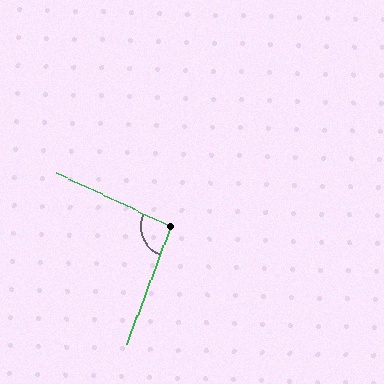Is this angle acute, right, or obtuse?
It is approximately a right angle.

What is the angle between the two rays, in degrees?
Approximately 94 degrees.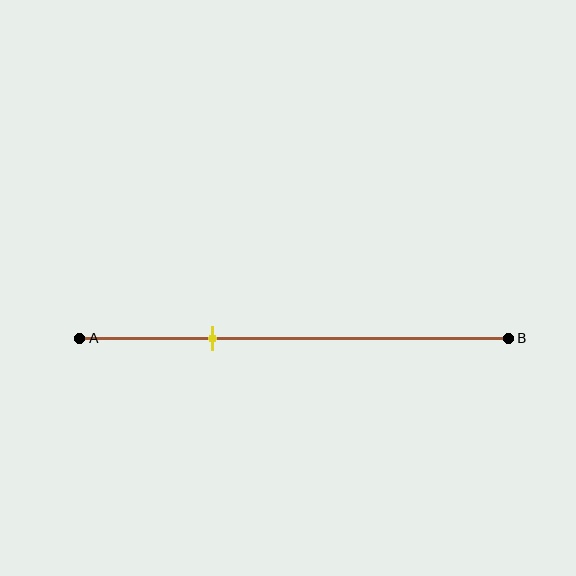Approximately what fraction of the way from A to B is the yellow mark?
The yellow mark is approximately 30% of the way from A to B.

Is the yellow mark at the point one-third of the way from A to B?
Yes, the mark is approximately at the one-third point.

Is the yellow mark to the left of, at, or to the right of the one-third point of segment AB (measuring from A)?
The yellow mark is approximately at the one-third point of segment AB.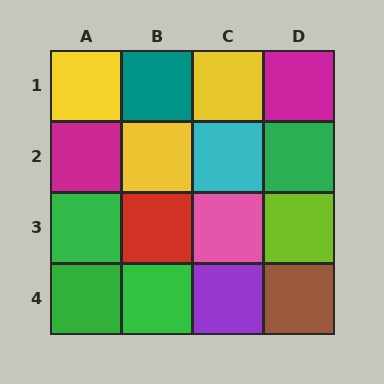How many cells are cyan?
1 cell is cyan.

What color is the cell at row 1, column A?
Yellow.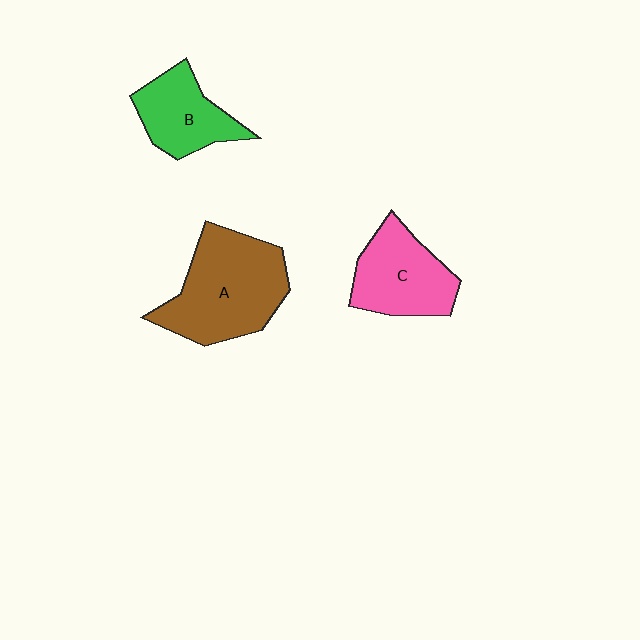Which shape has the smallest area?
Shape B (green).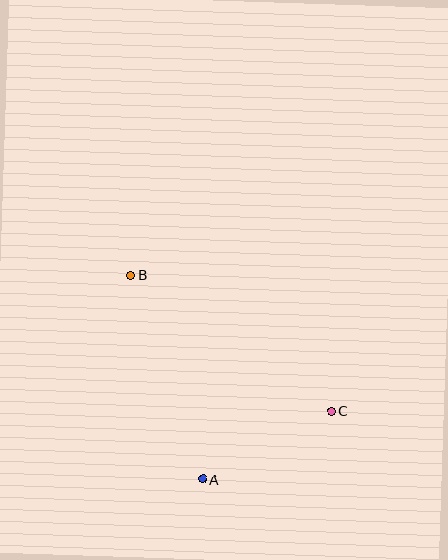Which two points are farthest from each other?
Points B and C are farthest from each other.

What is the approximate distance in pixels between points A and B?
The distance between A and B is approximately 216 pixels.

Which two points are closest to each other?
Points A and C are closest to each other.